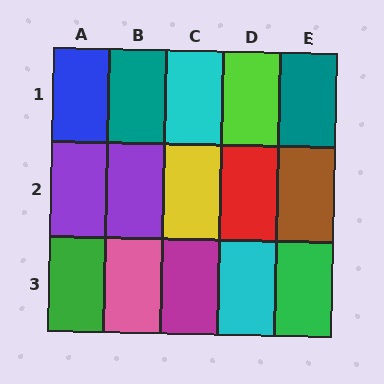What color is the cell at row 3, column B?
Pink.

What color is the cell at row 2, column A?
Purple.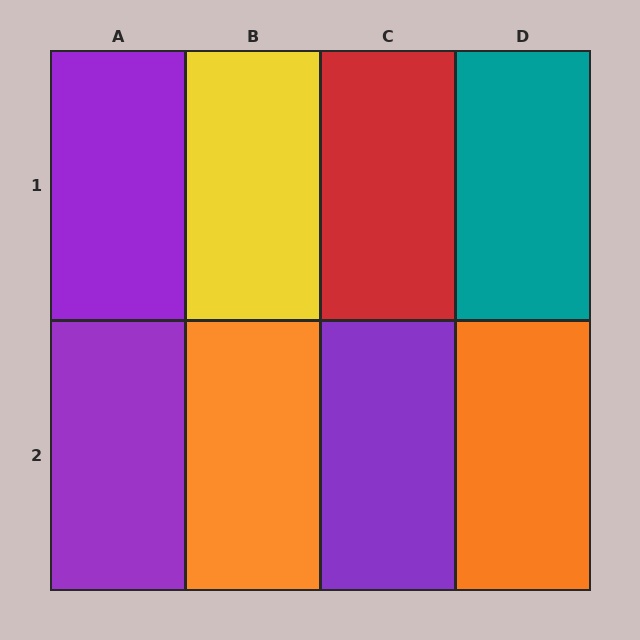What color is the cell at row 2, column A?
Purple.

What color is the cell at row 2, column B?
Orange.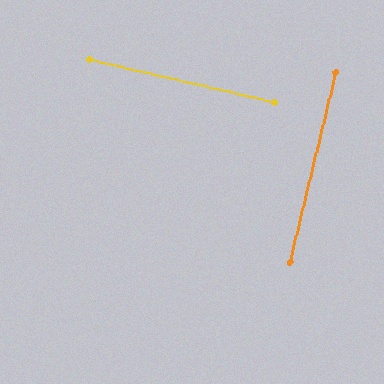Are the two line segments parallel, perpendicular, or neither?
Perpendicular — they meet at approximately 90°.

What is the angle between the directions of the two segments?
Approximately 90 degrees.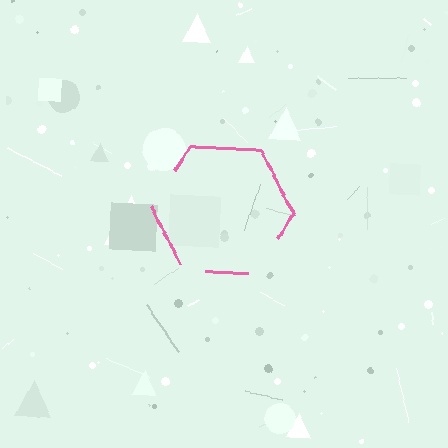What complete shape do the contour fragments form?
The contour fragments form a hexagon.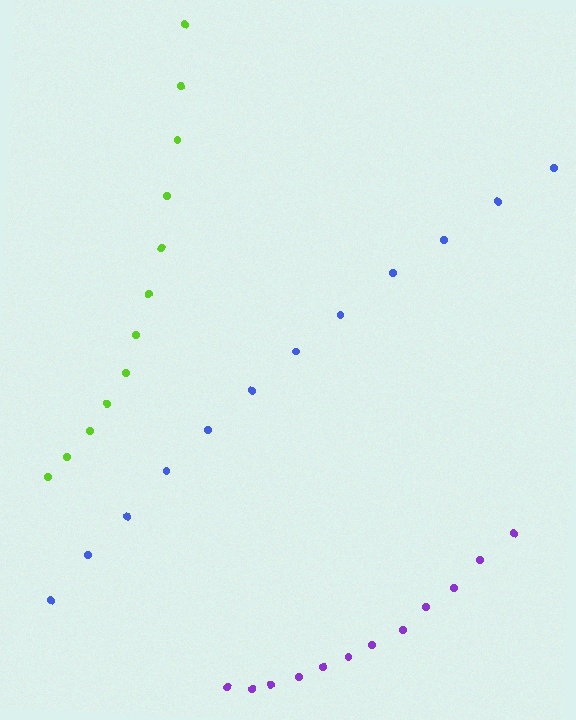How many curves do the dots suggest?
There are 3 distinct paths.